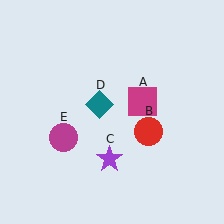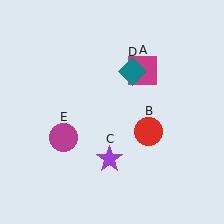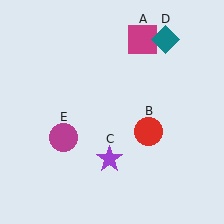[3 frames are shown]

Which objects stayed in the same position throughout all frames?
Red circle (object B) and purple star (object C) and magenta circle (object E) remained stationary.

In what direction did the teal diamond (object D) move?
The teal diamond (object D) moved up and to the right.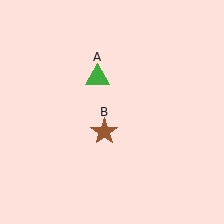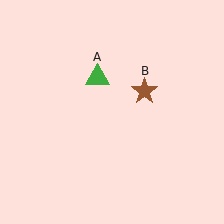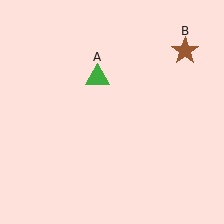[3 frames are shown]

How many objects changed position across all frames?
1 object changed position: brown star (object B).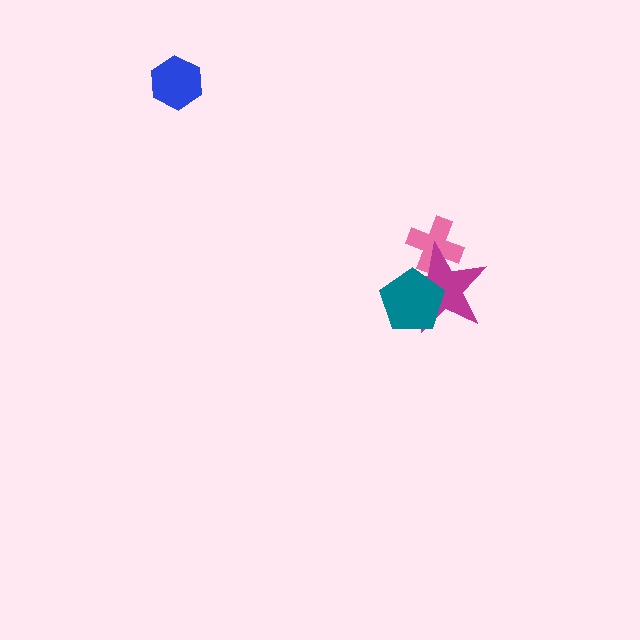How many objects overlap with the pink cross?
1 object overlaps with the pink cross.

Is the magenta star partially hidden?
Yes, it is partially covered by another shape.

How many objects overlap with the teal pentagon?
1 object overlaps with the teal pentagon.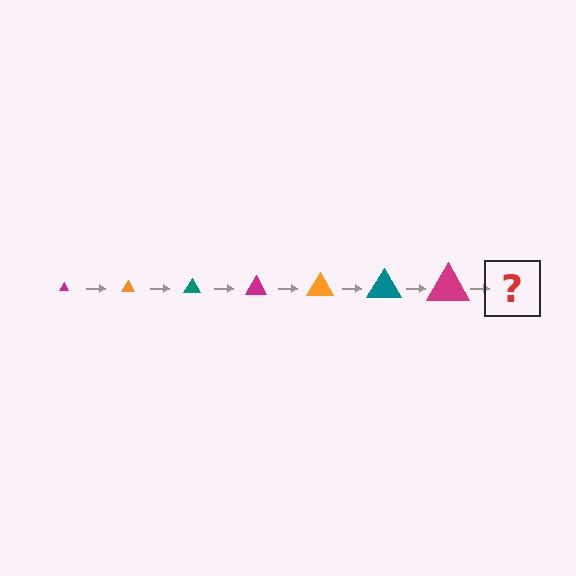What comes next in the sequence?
The next element should be an orange triangle, larger than the previous one.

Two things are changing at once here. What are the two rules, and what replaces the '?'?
The two rules are that the triangle grows larger each step and the color cycles through magenta, orange, and teal. The '?' should be an orange triangle, larger than the previous one.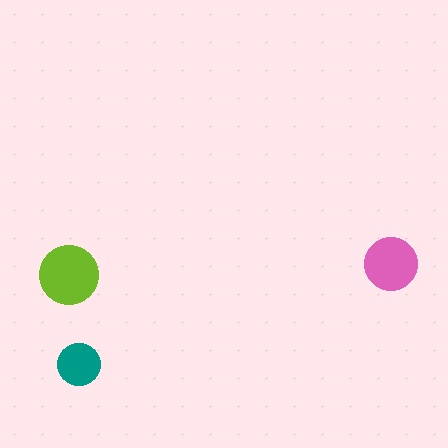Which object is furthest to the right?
The pink circle is rightmost.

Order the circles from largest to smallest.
the lime one, the pink one, the teal one.